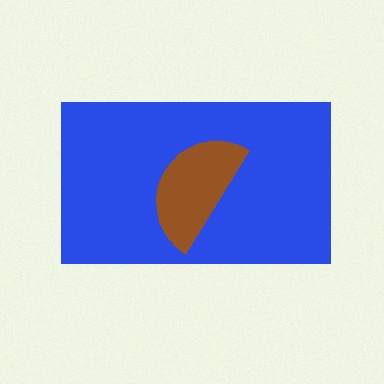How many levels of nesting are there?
2.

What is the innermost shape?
The brown semicircle.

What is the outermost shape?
The blue rectangle.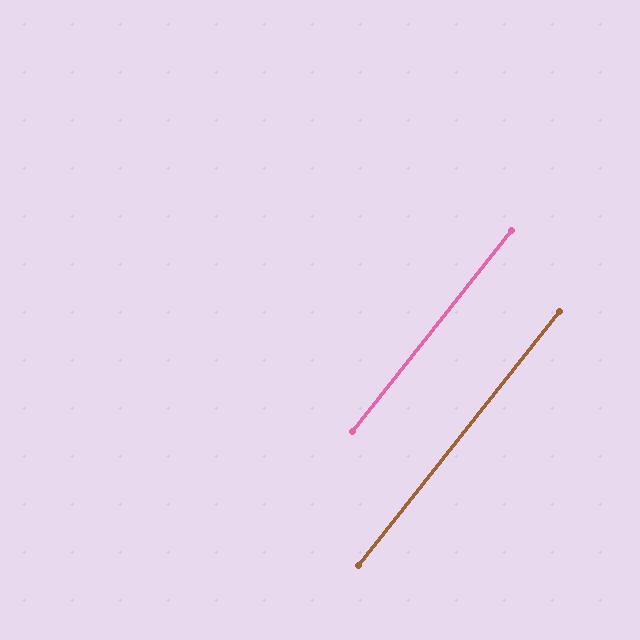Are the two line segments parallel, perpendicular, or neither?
Parallel — their directions differ by only 0.0°.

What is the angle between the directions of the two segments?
Approximately 0 degrees.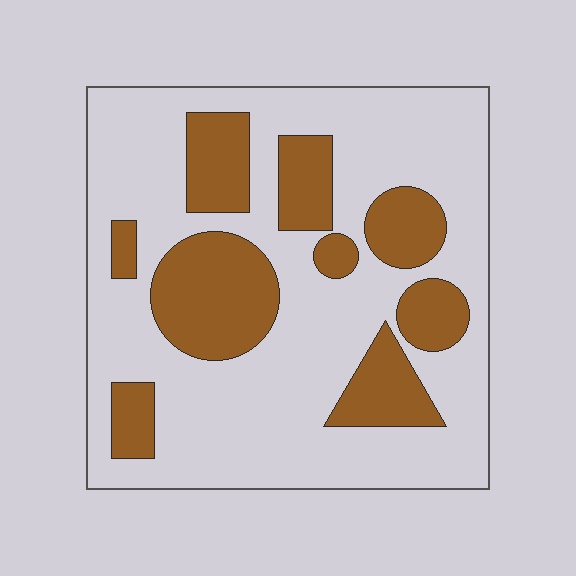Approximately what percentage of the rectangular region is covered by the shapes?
Approximately 30%.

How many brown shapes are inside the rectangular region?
9.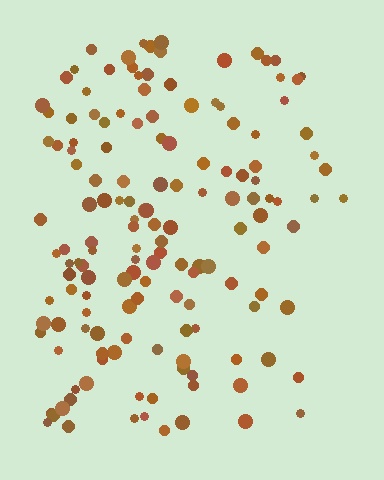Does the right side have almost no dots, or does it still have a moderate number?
Still a moderate number, just noticeably fewer than the left.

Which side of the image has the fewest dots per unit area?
The right.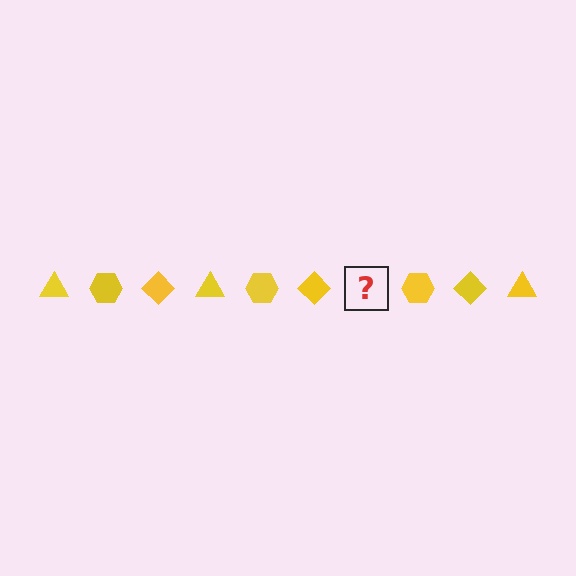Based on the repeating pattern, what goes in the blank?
The blank should be a yellow triangle.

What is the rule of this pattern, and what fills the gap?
The rule is that the pattern cycles through triangle, hexagon, diamond shapes in yellow. The gap should be filled with a yellow triangle.